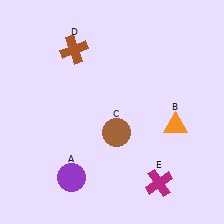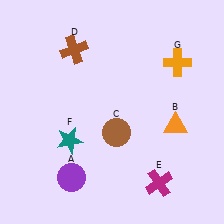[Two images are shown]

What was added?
A teal star (F), an orange cross (G) were added in Image 2.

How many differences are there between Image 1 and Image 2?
There are 2 differences between the two images.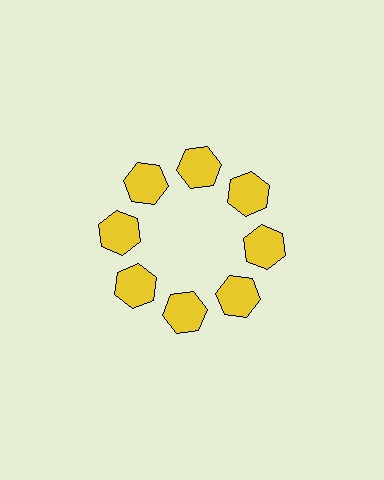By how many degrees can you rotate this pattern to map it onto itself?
The pattern maps onto itself every 45 degrees of rotation.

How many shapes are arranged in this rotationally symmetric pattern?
There are 8 shapes, arranged in 8 groups of 1.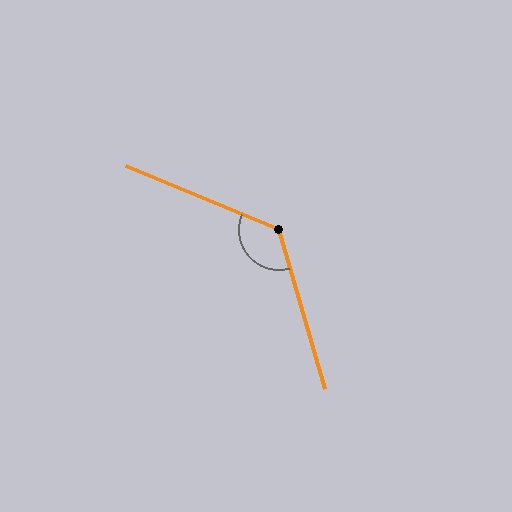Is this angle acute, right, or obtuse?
It is obtuse.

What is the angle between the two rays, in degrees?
Approximately 129 degrees.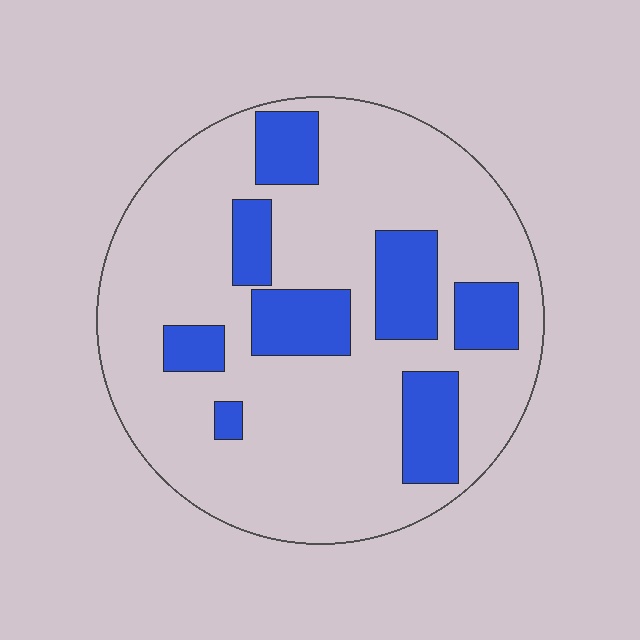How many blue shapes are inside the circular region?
8.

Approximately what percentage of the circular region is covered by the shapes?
Approximately 25%.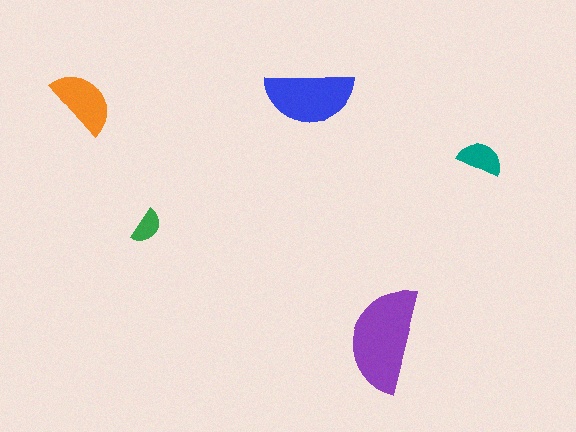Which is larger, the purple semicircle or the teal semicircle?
The purple one.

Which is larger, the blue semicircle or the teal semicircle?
The blue one.